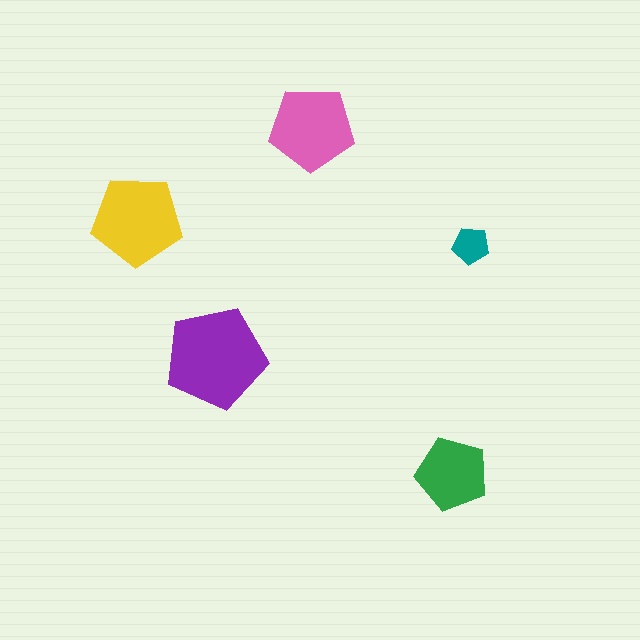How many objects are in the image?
There are 5 objects in the image.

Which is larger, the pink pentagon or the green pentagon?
The pink one.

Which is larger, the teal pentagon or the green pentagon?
The green one.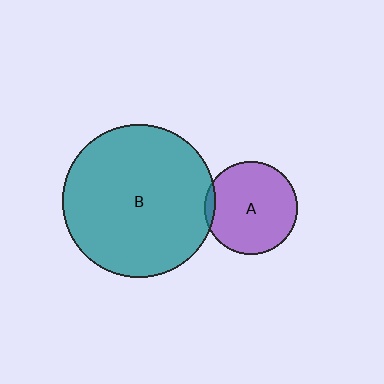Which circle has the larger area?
Circle B (teal).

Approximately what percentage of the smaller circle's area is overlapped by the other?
Approximately 5%.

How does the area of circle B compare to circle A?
Approximately 2.7 times.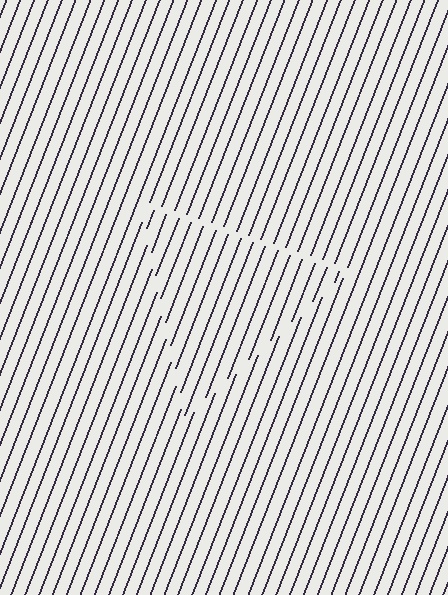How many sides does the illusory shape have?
3 sides — the line-ends trace a triangle.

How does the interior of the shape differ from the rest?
The interior of the shape contains the same grating, shifted by half a period — the contour is defined by the phase discontinuity where line-ends from the inner and outer gratings abut.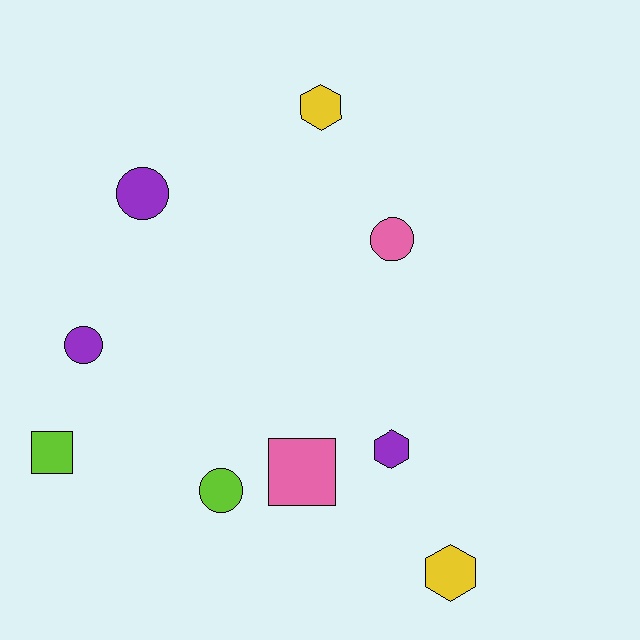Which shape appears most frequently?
Circle, with 4 objects.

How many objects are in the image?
There are 9 objects.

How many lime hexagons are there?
There are no lime hexagons.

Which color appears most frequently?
Purple, with 3 objects.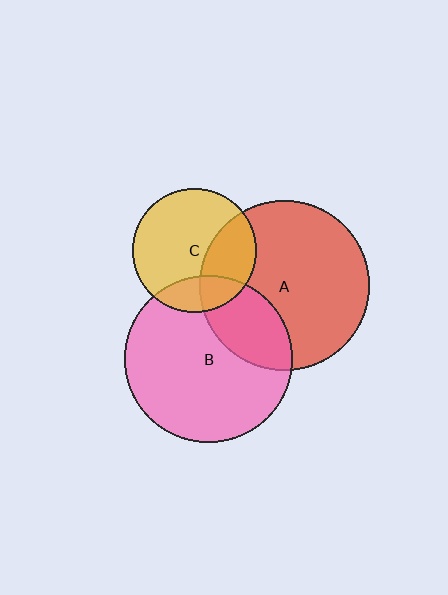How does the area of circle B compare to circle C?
Approximately 1.8 times.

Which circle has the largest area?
Circle A (red).